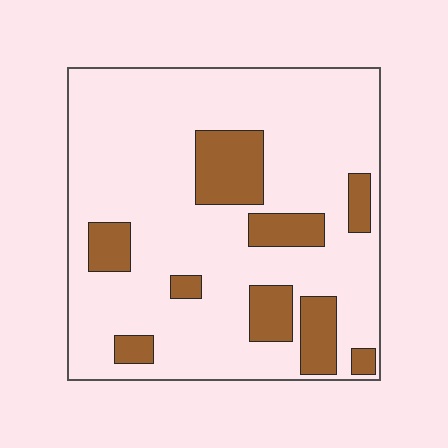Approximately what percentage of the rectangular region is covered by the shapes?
Approximately 20%.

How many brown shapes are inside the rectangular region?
9.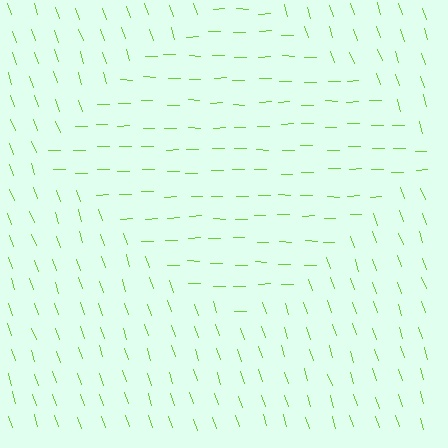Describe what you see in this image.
The image is filled with small lime line segments. A diamond region in the image has lines oriented differently from the surrounding lines, creating a visible texture boundary.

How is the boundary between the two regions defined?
The boundary is defined purely by a change in line orientation (approximately 72 degrees difference). All lines are the same color and thickness.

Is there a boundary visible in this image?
Yes, there is a texture boundary formed by a change in line orientation.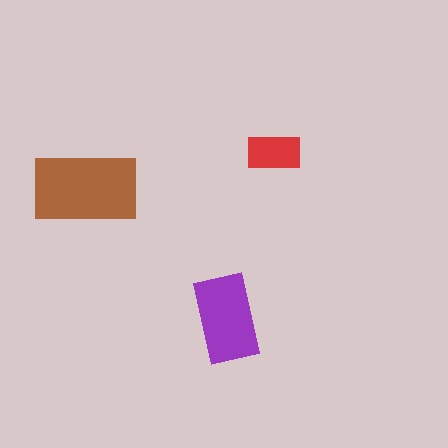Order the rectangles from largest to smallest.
the brown one, the purple one, the red one.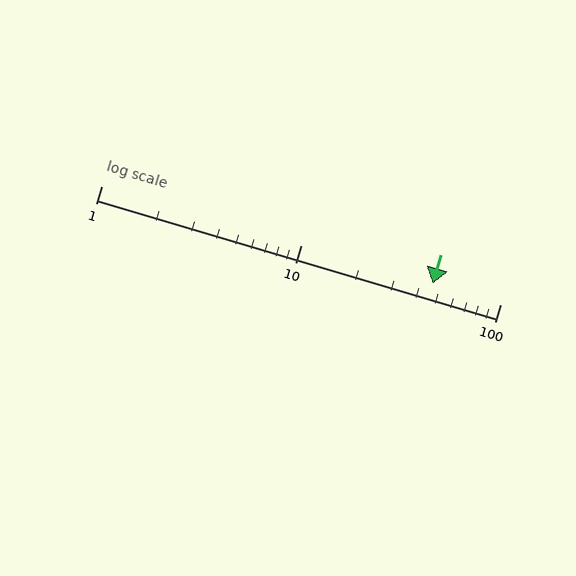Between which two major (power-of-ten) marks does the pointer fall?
The pointer is between 10 and 100.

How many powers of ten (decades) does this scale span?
The scale spans 2 decades, from 1 to 100.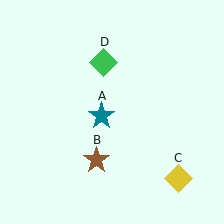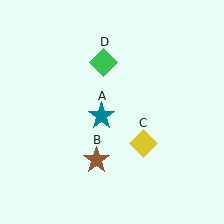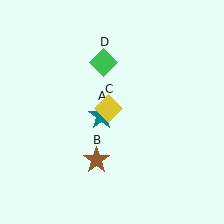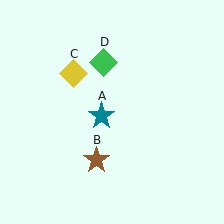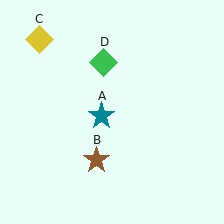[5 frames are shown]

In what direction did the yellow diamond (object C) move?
The yellow diamond (object C) moved up and to the left.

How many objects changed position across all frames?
1 object changed position: yellow diamond (object C).